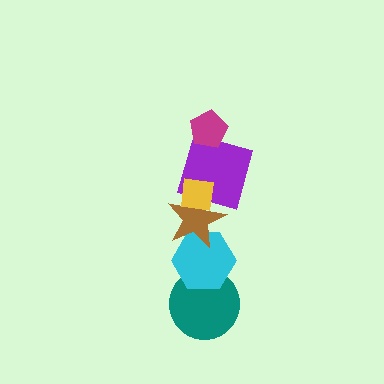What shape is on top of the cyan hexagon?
The brown star is on top of the cyan hexagon.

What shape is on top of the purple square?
The yellow square is on top of the purple square.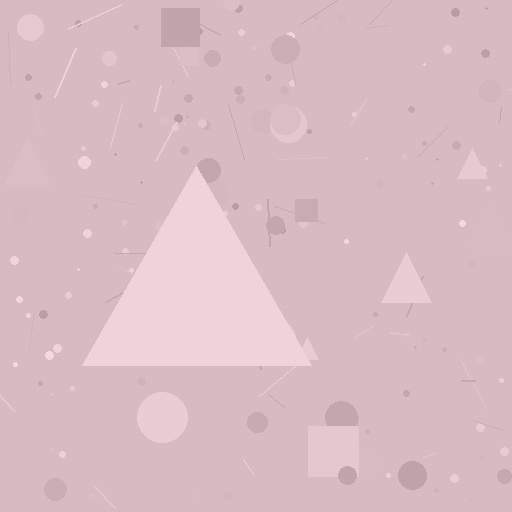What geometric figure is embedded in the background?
A triangle is embedded in the background.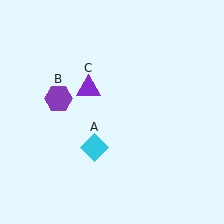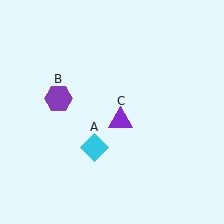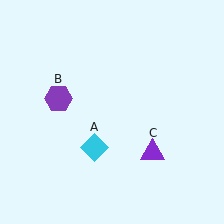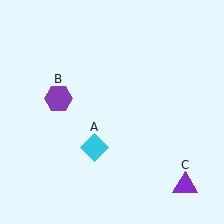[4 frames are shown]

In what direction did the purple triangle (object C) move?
The purple triangle (object C) moved down and to the right.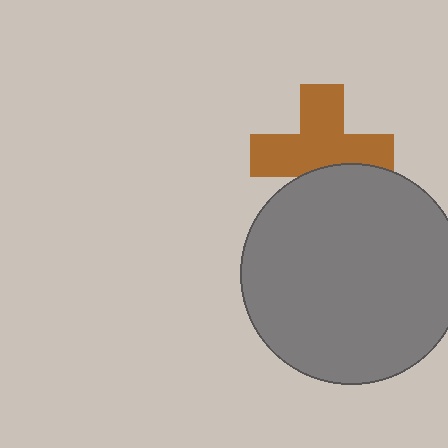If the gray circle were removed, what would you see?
You would see the complete brown cross.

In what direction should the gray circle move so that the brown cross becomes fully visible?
The gray circle should move down. That is the shortest direction to clear the overlap and leave the brown cross fully visible.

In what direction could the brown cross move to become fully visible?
The brown cross could move up. That would shift it out from behind the gray circle entirely.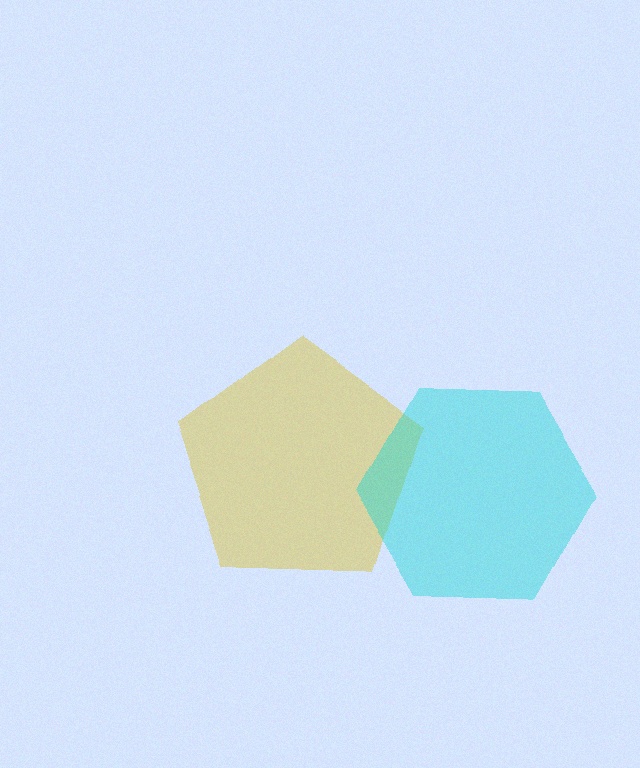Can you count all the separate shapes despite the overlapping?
Yes, there are 2 separate shapes.